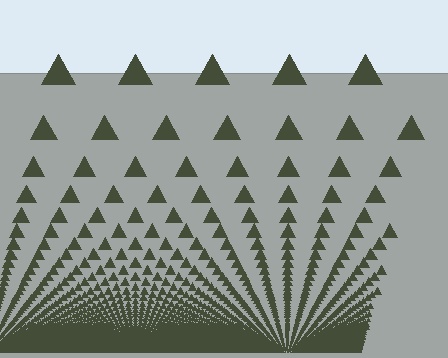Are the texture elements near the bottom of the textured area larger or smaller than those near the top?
Smaller. The gradient is inverted — elements near the bottom are smaller and denser.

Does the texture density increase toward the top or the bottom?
Density increases toward the bottom.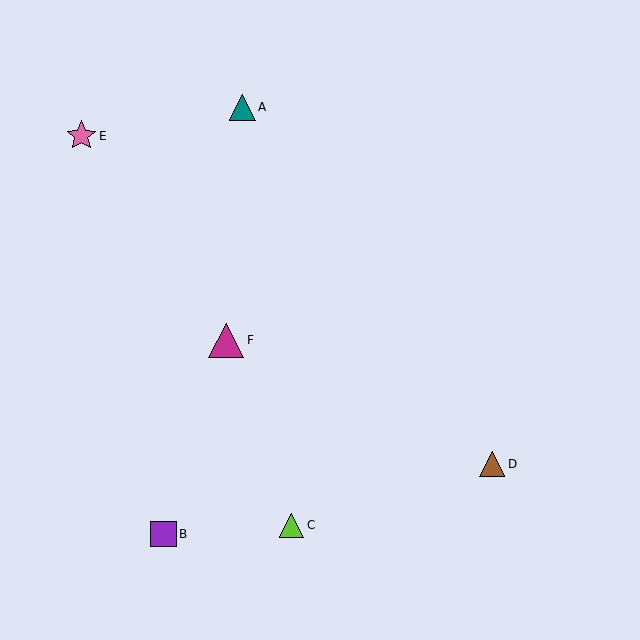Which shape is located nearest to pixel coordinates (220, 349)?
The magenta triangle (labeled F) at (226, 340) is nearest to that location.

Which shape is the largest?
The magenta triangle (labeled F) is the largest.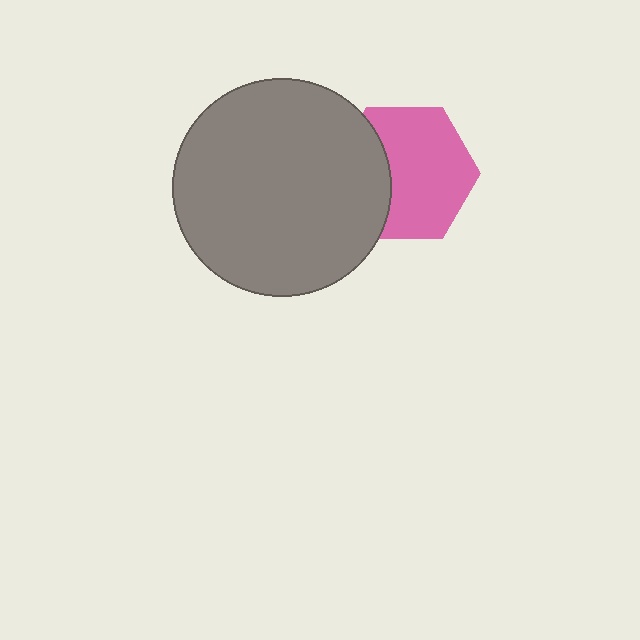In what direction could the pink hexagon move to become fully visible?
The pink hexagon could move right. That would shift it out from behind the gray circle entirely.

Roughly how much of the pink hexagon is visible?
Most of it is visible (roughly 68%).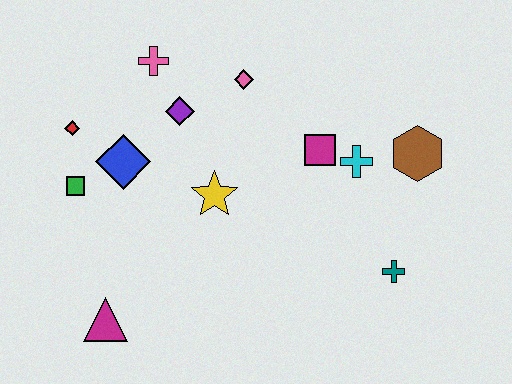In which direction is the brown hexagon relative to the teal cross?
The brown hexagon is above the teal cross.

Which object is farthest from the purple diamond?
The teal cross is farthest from the purple diamond.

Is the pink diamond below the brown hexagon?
No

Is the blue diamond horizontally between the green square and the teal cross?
Yes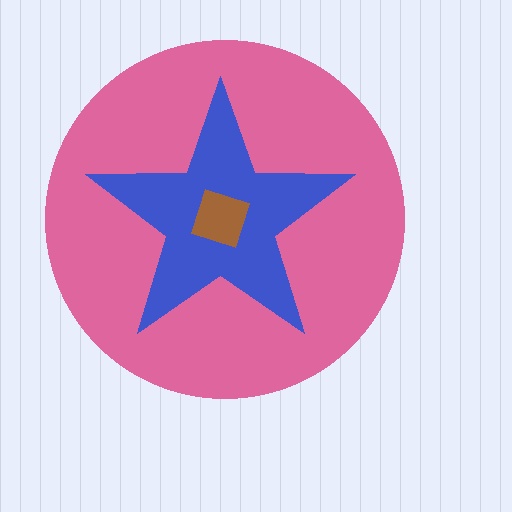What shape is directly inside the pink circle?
The blue star.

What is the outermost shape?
The pink circle.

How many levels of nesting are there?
3.